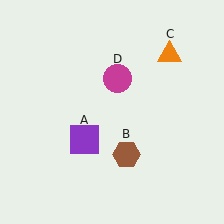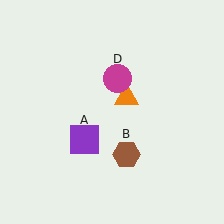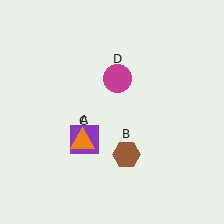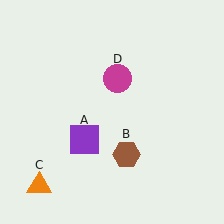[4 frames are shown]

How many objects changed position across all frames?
1 object changed position: orange triangle (object C).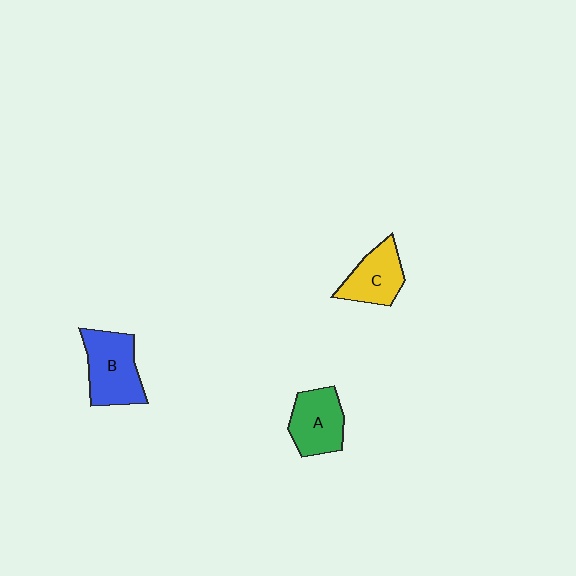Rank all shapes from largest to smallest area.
From largest to smallest: B (blue), A (green), C (yellow).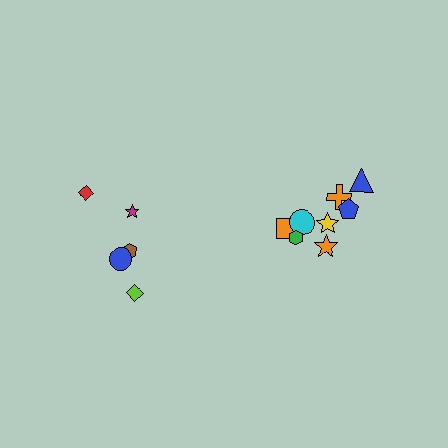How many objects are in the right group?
There are 8 objects.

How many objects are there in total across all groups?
There are 13 objects.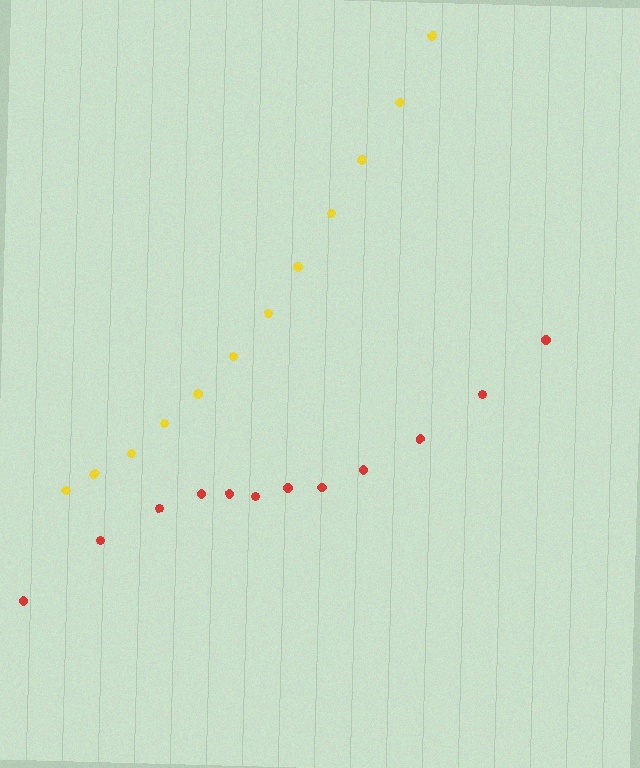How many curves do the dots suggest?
There are 2 distinct paths.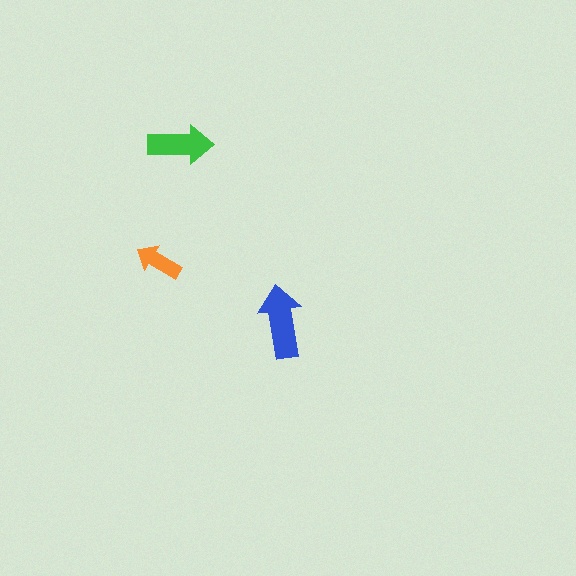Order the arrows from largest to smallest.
the blue one, the green one, the orange one.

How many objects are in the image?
There are 3 objects in the image.